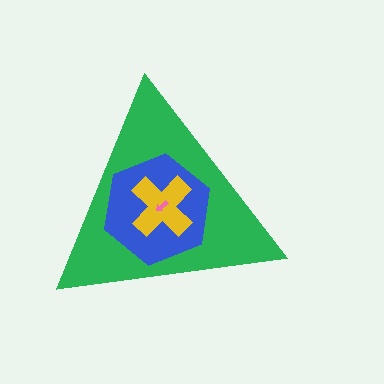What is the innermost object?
The pink arrow.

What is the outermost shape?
The green triangle.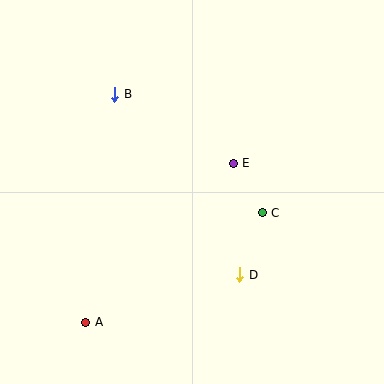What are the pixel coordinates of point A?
Point A is at (86, 322).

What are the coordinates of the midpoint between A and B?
The midpoint between A and B is at (100, 208).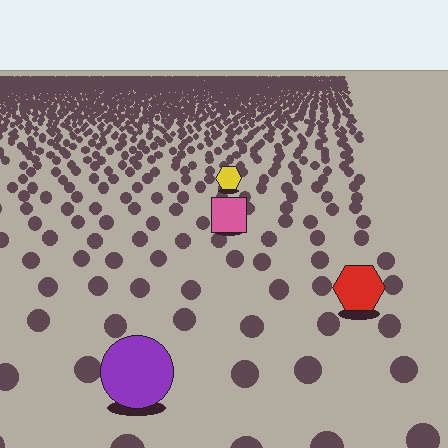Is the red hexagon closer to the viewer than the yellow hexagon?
Yes. The red hexagon is closer — you can tell from the texture gradient: the ground texture is coarser near it.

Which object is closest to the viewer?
The purple circle is closest. The texture marks near it are larger and more spread out.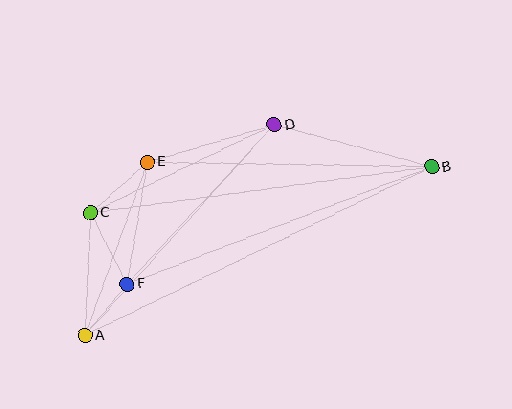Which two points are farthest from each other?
Points A and B are farthest from each other.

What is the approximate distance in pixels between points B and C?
The distance between B and C is approximately 345 pixels.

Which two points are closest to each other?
Points A and F are closest to each other.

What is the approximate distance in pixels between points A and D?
The distance between A and D is approximately 283 pixels.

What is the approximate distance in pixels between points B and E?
The distance between B and E is approximately 284 pixels.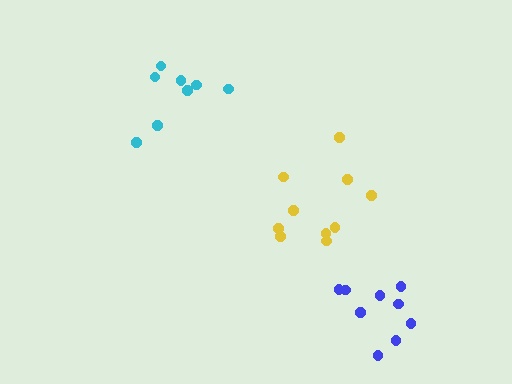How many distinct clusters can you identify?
There are 3 distinct clusters.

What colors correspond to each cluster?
The clusters are colored: yellow, cyan, blue.